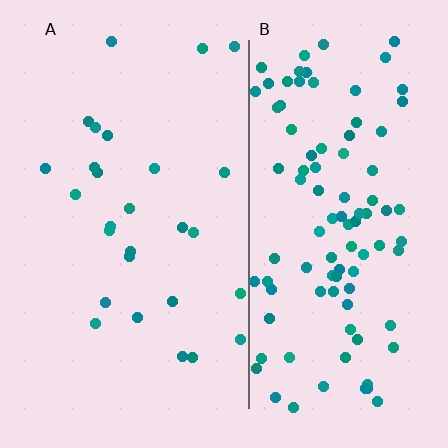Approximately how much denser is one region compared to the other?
Approximately 3.7× — region B over region A.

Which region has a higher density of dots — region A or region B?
B (the right).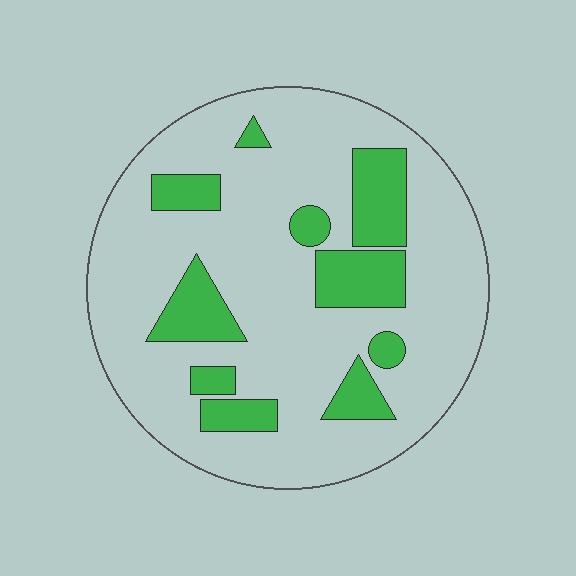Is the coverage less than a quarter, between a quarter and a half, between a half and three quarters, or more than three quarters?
Less than a quarter.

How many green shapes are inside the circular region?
10.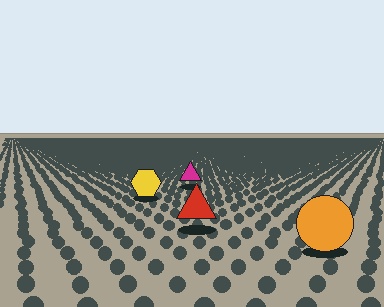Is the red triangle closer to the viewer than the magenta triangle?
Yes. The red triangle is closer — you can tell from the texture gradient: the ground texture is coarser near it.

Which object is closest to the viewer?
The orange circle is closest. The texture marks near it are larger and more spread out.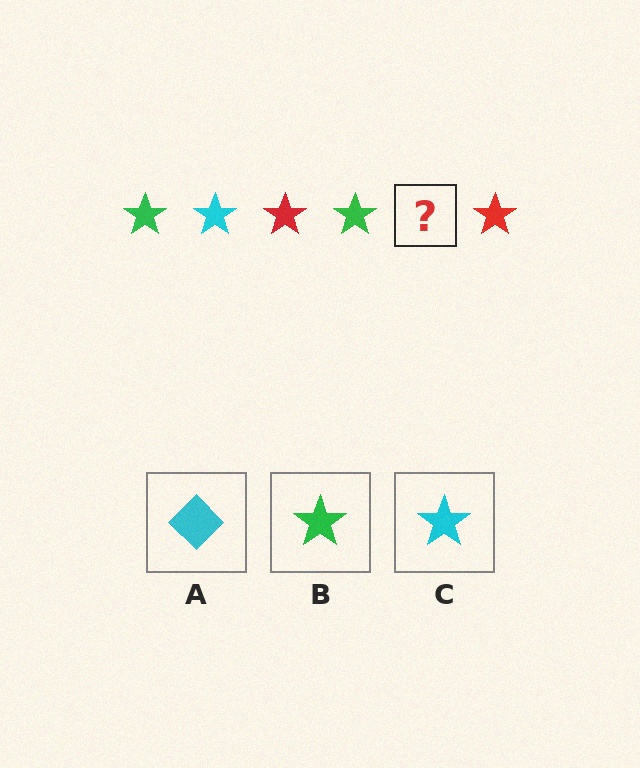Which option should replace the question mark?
Option C.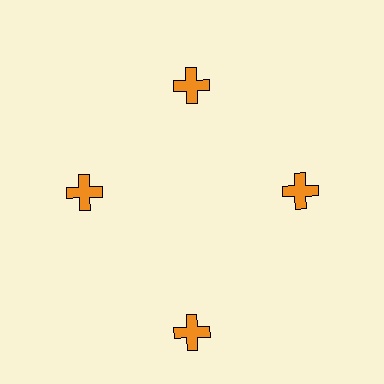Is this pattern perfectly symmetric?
No. The 4 orange crosses are arranged in a ring, but one element near the 6 o'clock position is pushed outward from the center, breaking the 4-fold rotational symmetry.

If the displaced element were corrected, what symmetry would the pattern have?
It would have 4-fold rotational symmetry — the pattern would map onto itself every 90 degrees.